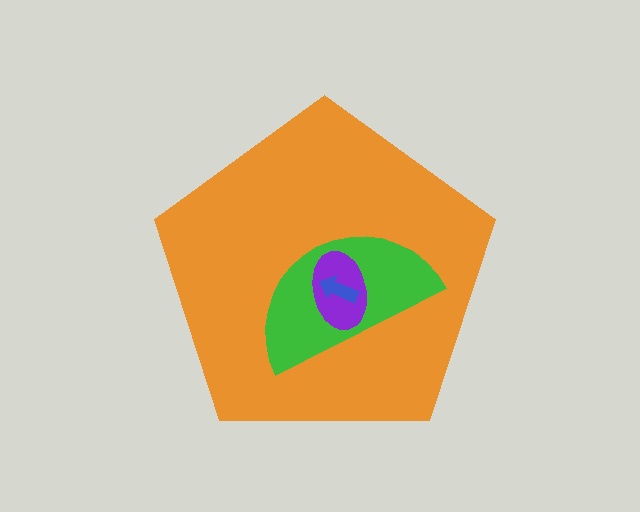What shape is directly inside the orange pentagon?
The green semicircle.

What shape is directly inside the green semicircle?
The purple ellipse.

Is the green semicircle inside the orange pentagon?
Yes.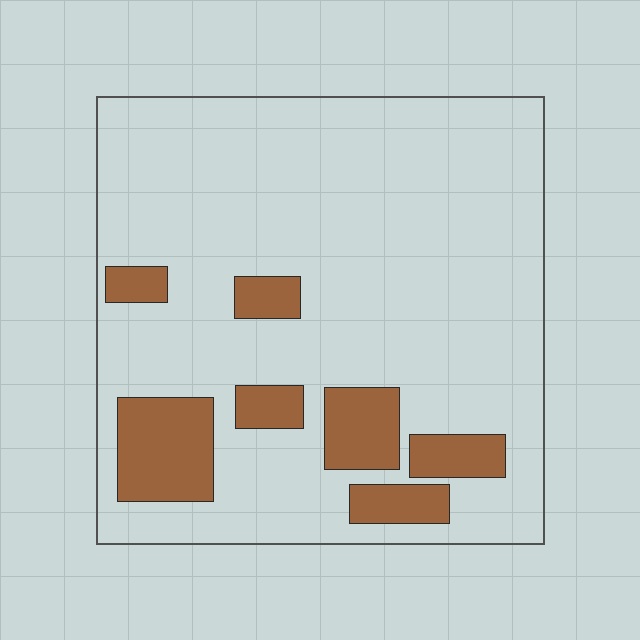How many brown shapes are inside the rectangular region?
7.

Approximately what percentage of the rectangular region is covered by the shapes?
Approximately 15%.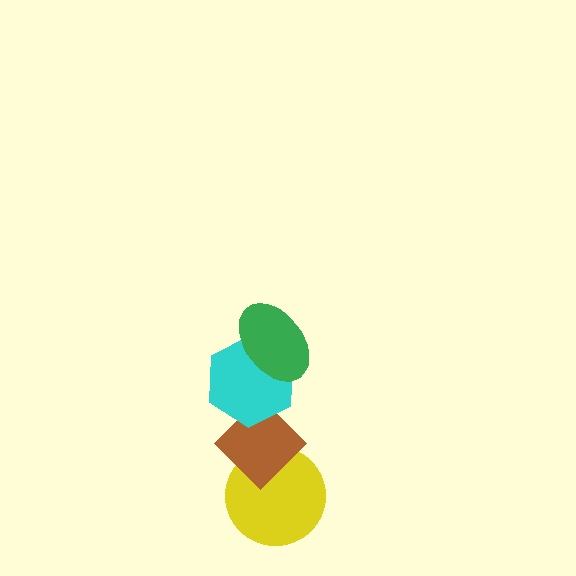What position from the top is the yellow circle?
The yellow circle is 4th from the top.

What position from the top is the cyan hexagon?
The cyan hexagon is 2nd from the top.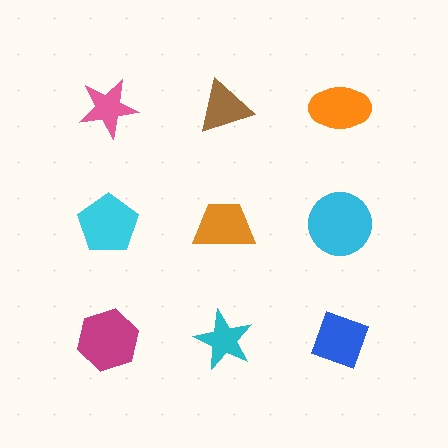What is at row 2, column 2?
An orange trapezoid.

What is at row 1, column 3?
An orange ellipse.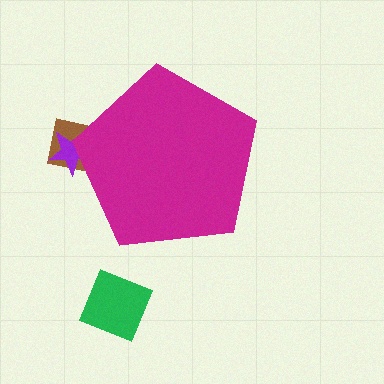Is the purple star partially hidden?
Yes, the purple star is partially hidden behind the magenta pentagon.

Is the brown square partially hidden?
Yes, the brown square is partially hidden behind the magenta pentagon.